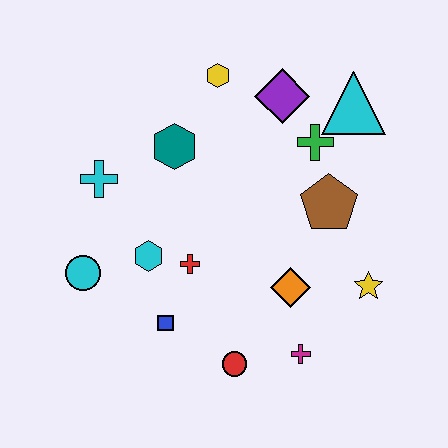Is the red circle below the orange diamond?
Yes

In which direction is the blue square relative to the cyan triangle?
The blue square is below the cyan triangle.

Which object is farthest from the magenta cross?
The yellow hexagon is farthest from the magenta cross.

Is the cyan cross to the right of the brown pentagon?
No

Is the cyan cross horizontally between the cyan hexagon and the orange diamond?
No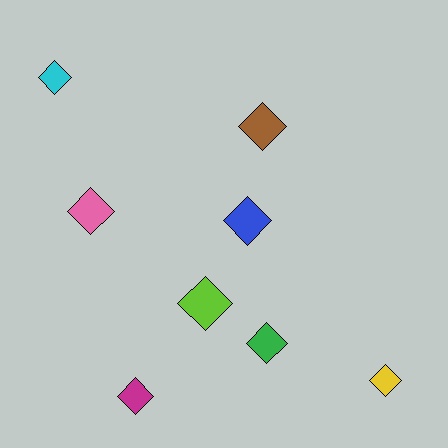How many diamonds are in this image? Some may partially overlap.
There are 8 diamonds.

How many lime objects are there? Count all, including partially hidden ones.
There is 1 lime object.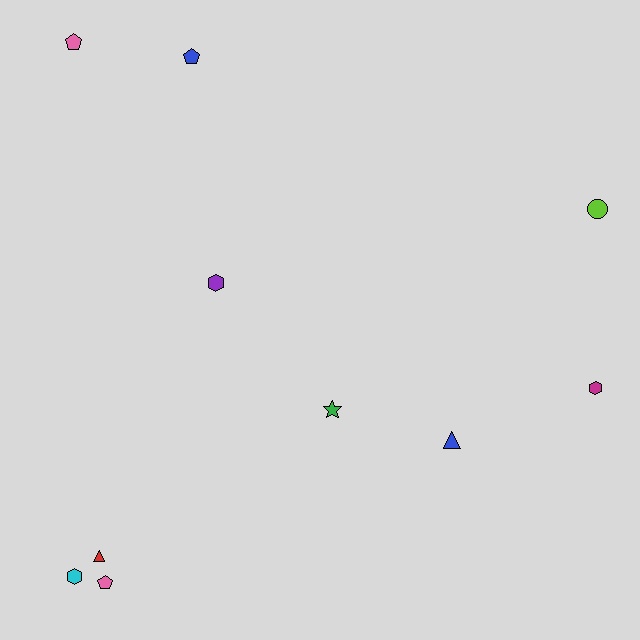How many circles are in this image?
There is 1 circle.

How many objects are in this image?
There are 10 objects.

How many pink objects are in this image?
There are 2 pink objects.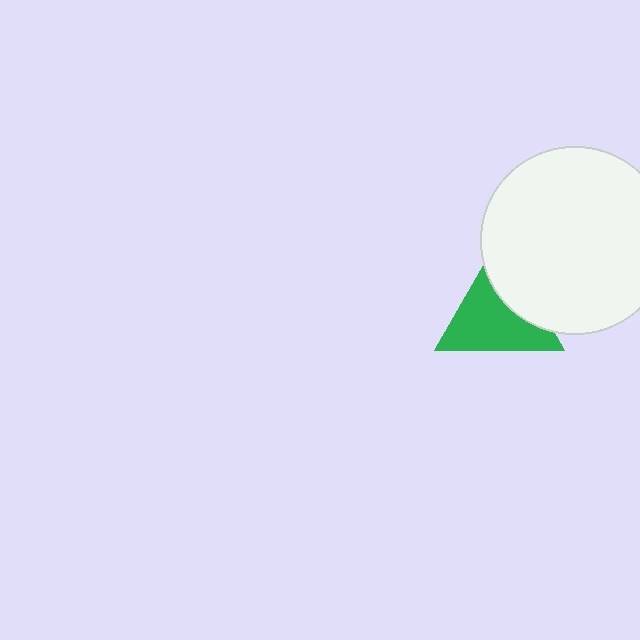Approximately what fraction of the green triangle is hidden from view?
Roughly 33% of the green triangle is hidden behind the white circle.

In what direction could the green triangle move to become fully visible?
The green triangle could move toward the lower-left. That would shift it out from behind the white circle entirely.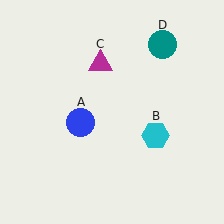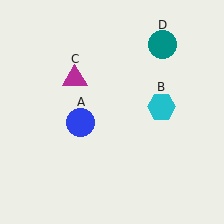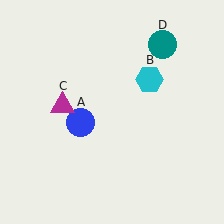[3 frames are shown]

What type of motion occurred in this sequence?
The cyan hexagon (object B), magenta triangle (object C) rotated counterclockwise around the center of the scene.